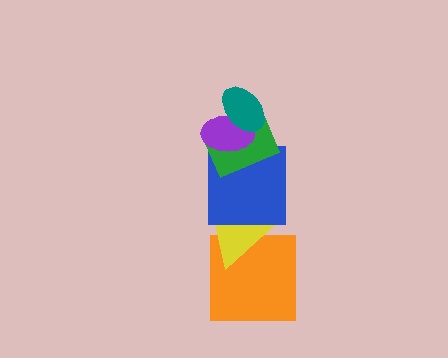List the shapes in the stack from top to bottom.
From top to bottom: the teal ellipse, the purple ellipse, the green rectangle, the blue square, the yellow triangle, the orange square.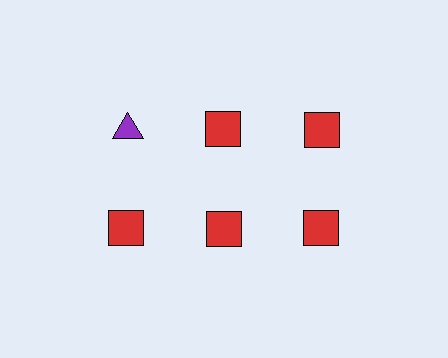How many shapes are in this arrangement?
There are 6 shapes arranged in a grid pattern.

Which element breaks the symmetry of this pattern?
The purple triangle in the top row, leftmost column breaks the symmetry. All other shapes are red squares.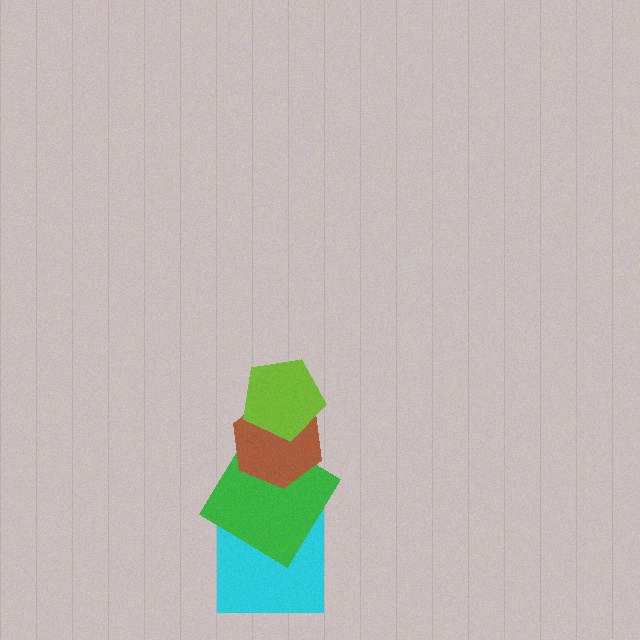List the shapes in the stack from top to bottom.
From top to bottom: the lime pentagon, the brown hexagon, the green diamond, the cyan square.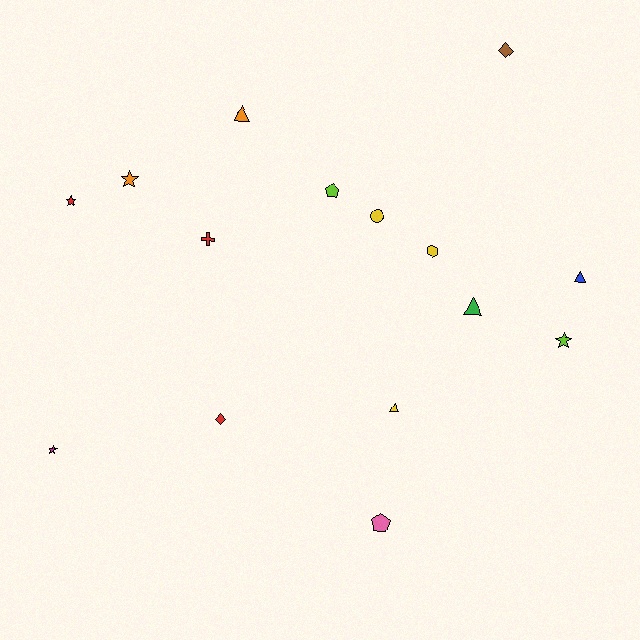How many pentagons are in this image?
There are 2 pentagons.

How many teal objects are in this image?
There are no teal objects.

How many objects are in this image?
There are 15 objects.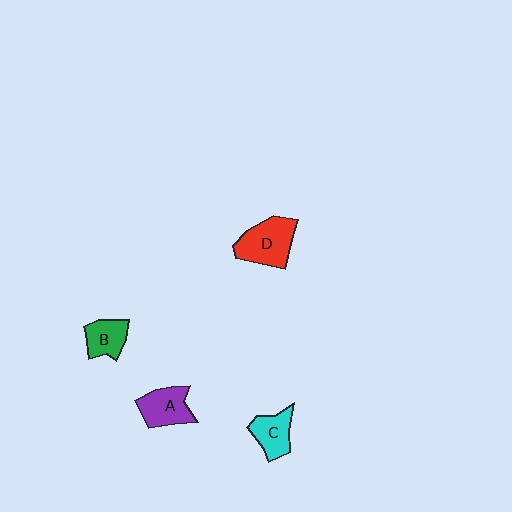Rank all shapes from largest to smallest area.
From largest to smallest: D (red), A (purple), C (cyan), B (green).